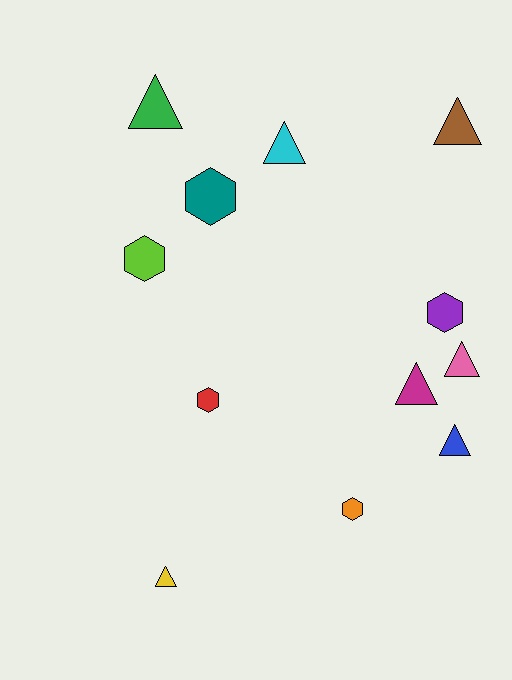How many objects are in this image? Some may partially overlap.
There are 12 objects.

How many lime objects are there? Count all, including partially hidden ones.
There is 1 lime object.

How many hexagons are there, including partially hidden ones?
There are 5 hexagons.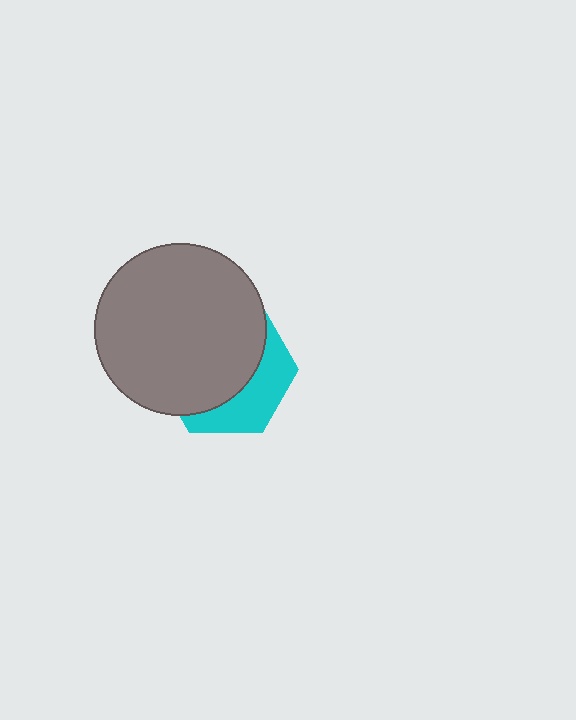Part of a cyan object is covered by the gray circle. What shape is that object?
It is a hexagon.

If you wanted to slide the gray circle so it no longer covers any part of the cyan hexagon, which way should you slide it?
Slide it toward the upper-left — that is the most direct way to separate the two shapes.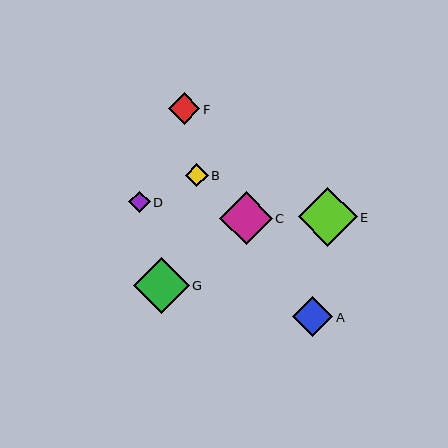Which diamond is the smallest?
Diamond D is the smallest with a size of approximately 21 pixels.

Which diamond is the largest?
Diamond E is the largest with a size of approximately 59 pixels.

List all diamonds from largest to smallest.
From largest to smallest: E, G, C, A, F, B, D.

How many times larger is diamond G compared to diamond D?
Diamond G is approximately 2.6 times the size of diamond D.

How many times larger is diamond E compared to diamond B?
Diamond E is approximately 2.6 times the size of diamond B.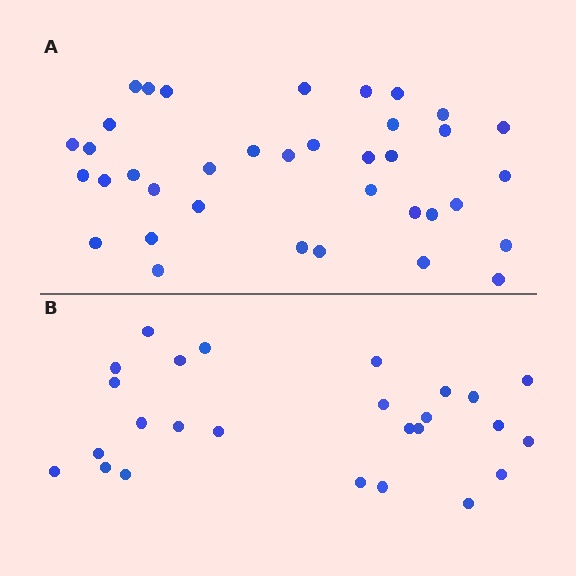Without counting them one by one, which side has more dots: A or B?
Region A (the top region) has more dots.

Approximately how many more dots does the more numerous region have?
Region A has roughly 12 or so more dots than region B.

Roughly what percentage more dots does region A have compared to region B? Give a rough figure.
About 40% more.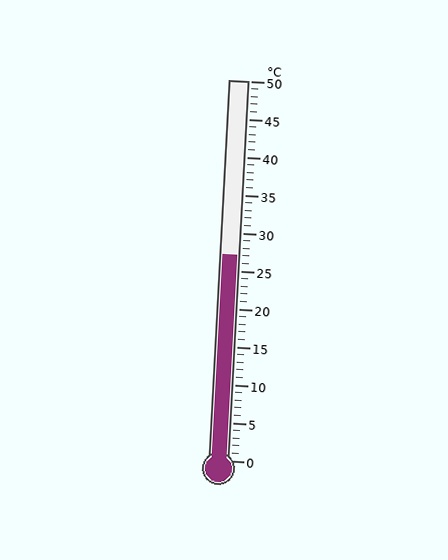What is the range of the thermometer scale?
The thermometer scale ranges from 0°C to 50°C.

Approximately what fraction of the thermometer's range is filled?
The thermometer is filled to approximately 55% of its range.